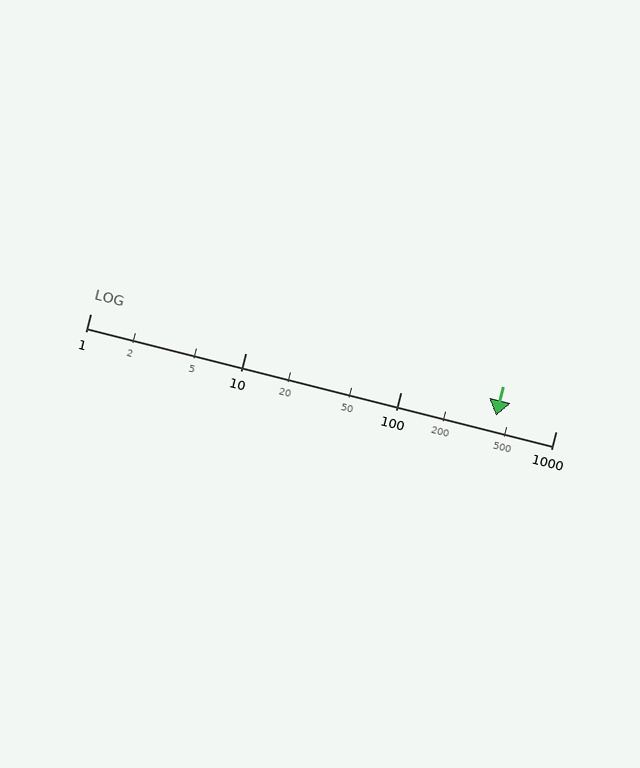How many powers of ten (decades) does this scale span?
The scale spans 3 decades, from 1 to 1000.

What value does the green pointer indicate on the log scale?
The pointer indicates approximately 410.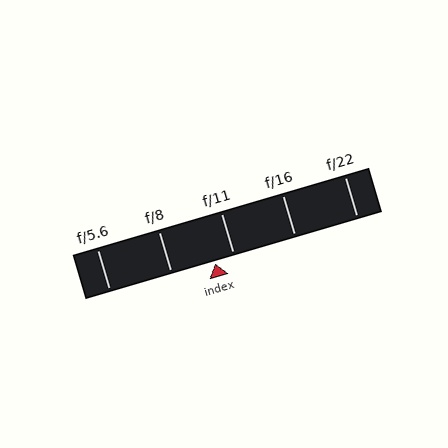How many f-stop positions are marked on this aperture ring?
There are 5 f-stop positions marked.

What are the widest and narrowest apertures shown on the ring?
The widest aperture shown is f/5.6 and the narrowest is f/22.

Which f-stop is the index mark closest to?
The index mark is closest to f/11.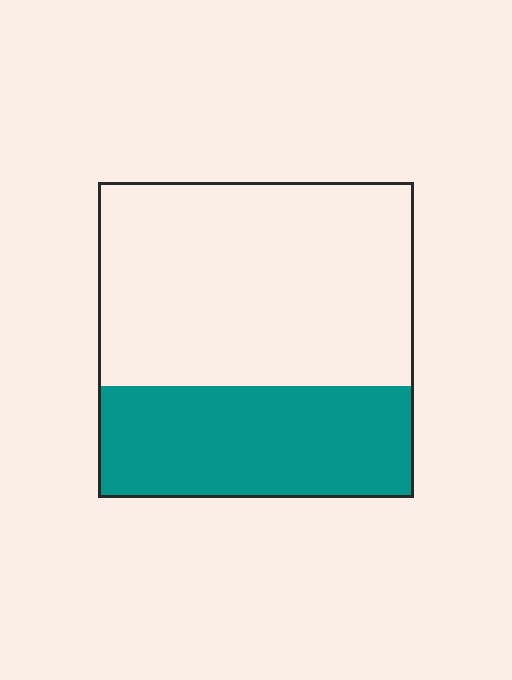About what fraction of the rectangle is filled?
About three eighths (3/8).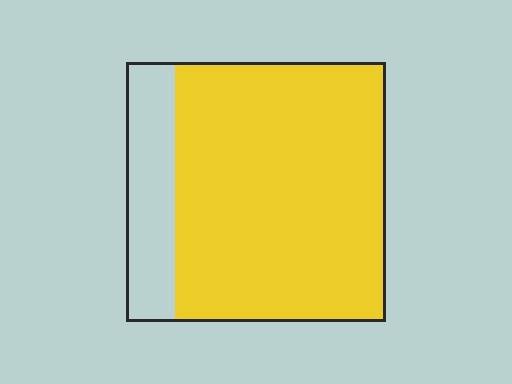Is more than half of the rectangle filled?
Yes.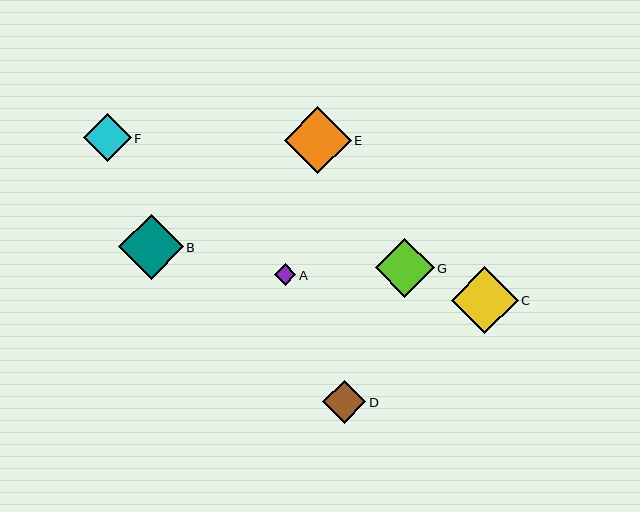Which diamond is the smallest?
Diamond A is the smallest with a size of approximately 21 pixels.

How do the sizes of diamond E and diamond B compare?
Diamond E and diamond B are approximately the same size.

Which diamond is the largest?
Diamond C is the largest with a size of approximately 67 pixels.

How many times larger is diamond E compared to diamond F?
Diamond E is approximately 1.4 times the size of diamond F.